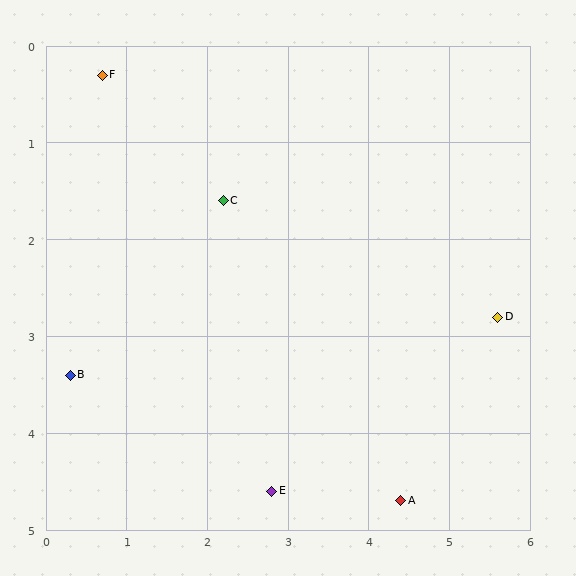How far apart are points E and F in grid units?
Points E and F are about 4.8 grid units apart.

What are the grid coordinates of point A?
Point A is at approximately (4.4, 4.7).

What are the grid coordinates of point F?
Point F is at approximately (0.7, 0.3).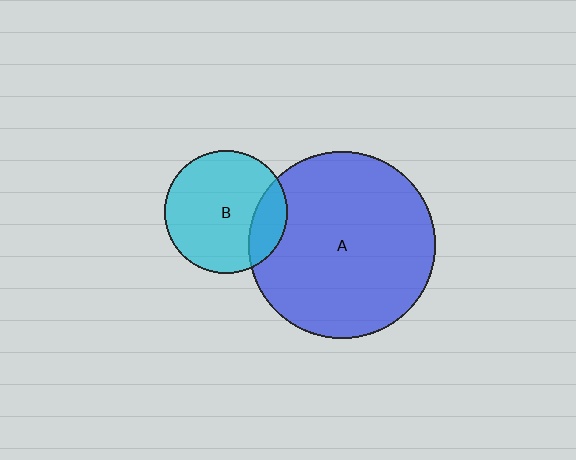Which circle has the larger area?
Circle A (blue).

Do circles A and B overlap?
Yes.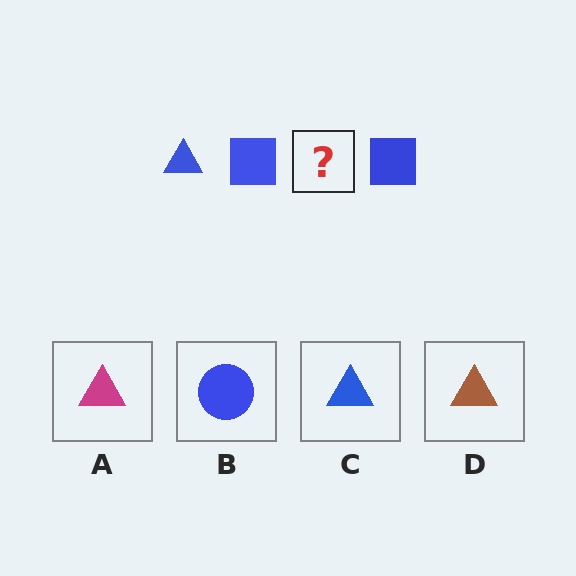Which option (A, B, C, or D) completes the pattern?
C.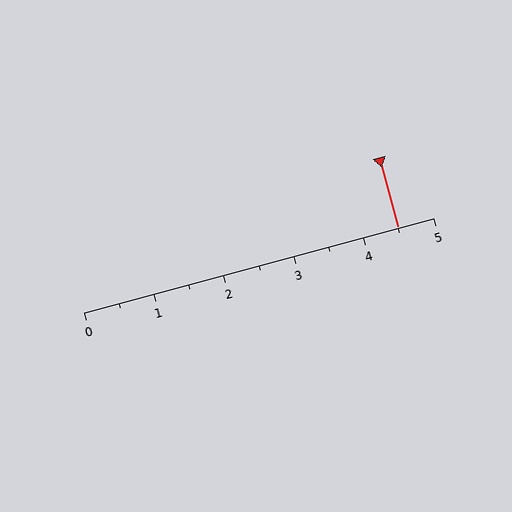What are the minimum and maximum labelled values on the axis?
The axis runs from 0 to 5.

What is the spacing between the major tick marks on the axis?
The major ticks are spaced 1 apart.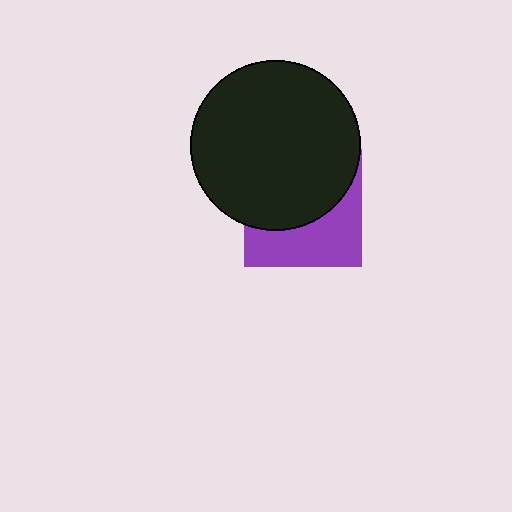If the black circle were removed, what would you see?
You would see the complete purple square.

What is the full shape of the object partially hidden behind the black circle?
The partially hidden object is a purple square.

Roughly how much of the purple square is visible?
A small part of it is visible (roughly 43%).